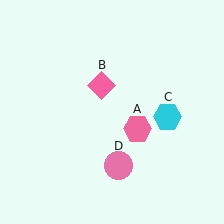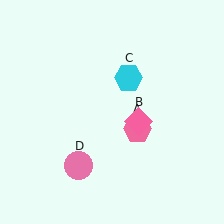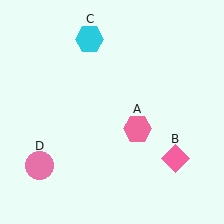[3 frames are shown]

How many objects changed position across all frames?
3 objects changed position: pink diamond (object B), cyan hexagon (object C), pink circle (object D).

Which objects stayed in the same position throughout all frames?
Pink hexagon (object A) remained stationary.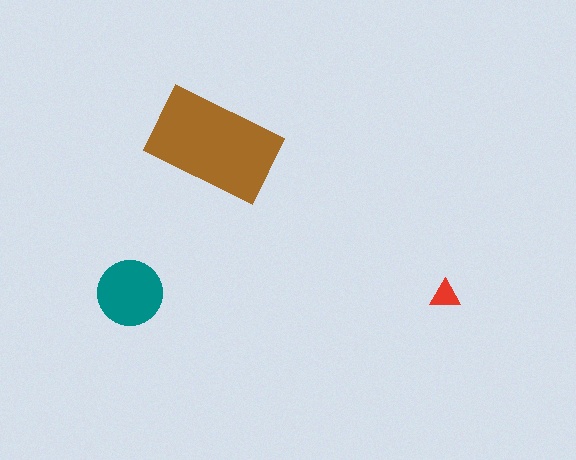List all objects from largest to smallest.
The brown rectangle, the teal circle, the red triangle.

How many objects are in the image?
There are 3 objects in the image.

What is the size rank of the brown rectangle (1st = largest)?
1st.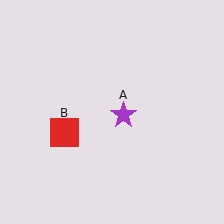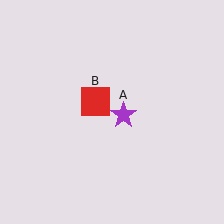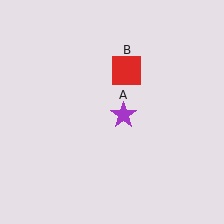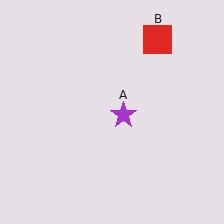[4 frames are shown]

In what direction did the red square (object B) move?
The red square (object B) moved up and to the right.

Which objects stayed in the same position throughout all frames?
Purple star (object A) remained stationary.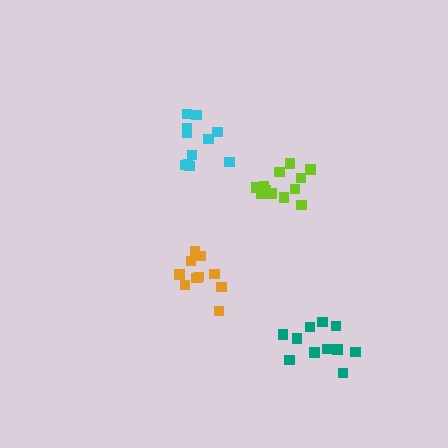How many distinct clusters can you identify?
There are 4 distinct clusters.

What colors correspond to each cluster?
The clusters are colored: orange, teal, cyan, lime.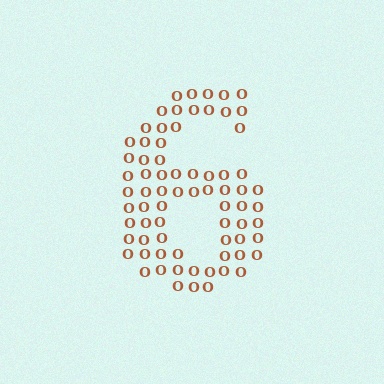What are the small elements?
The small elements are letter O's.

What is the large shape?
The large shape is the digit 6.